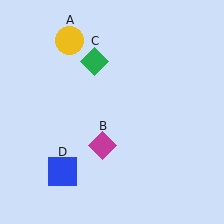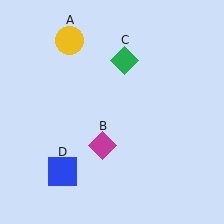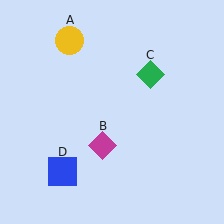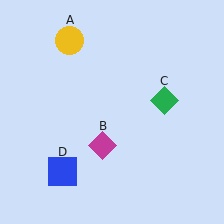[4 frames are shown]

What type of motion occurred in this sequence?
The green diamond (object C) rotated clockwise around the center of the scene.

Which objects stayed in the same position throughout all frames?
Yellow circle (object A) and magenta diamond (object B) and blue square (object D) remained stationary.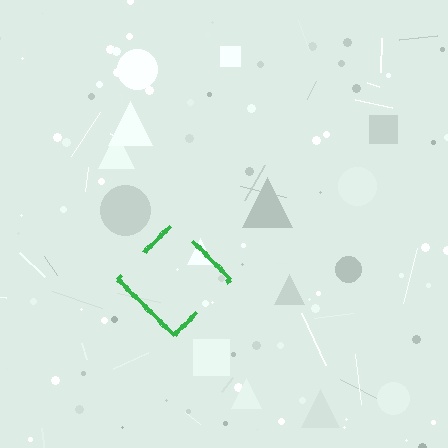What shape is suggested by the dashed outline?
The dashed outline suggests a diamond.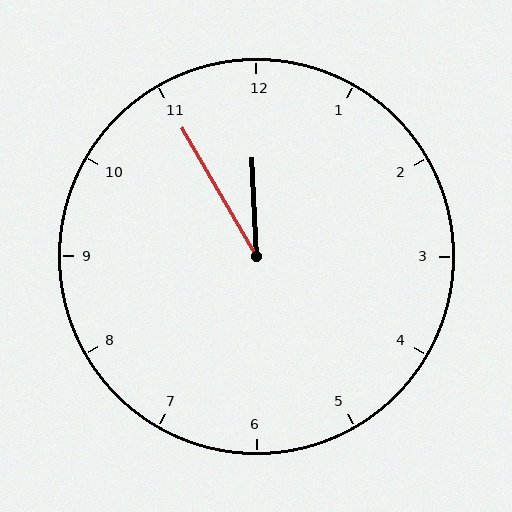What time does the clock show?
11:55.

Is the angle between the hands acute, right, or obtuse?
It is acute.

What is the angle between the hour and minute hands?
Approximately 28 degrees.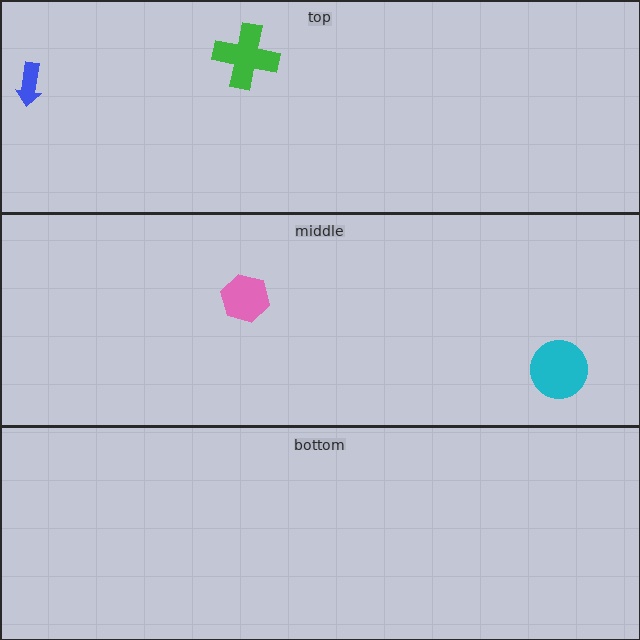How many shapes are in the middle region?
2.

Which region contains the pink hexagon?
The middle region.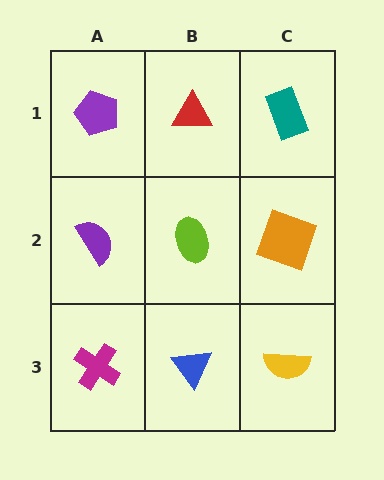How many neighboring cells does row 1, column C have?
2.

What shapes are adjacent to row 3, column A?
A purple semicircle (row 2, column A), a blue triangle (row 3, column B).